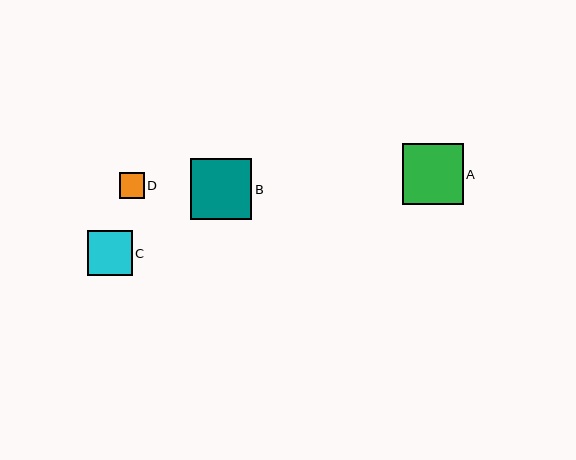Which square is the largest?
Square A is the largest with a size of approximately 61 pixels.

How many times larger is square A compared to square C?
Square A is approximately 1.4 times the size of square C.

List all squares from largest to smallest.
From largest to smallest: A, B, C, D.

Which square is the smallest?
Square D is the smallest with a size of approximately 25 pixels.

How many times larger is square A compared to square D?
Square A is approximately 2.4 times the size of square D.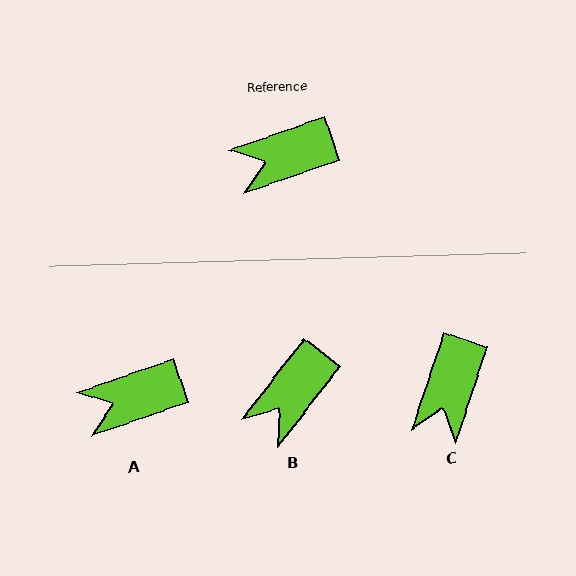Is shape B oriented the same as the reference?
No, it is off by about 33 degrees.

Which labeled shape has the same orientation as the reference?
A.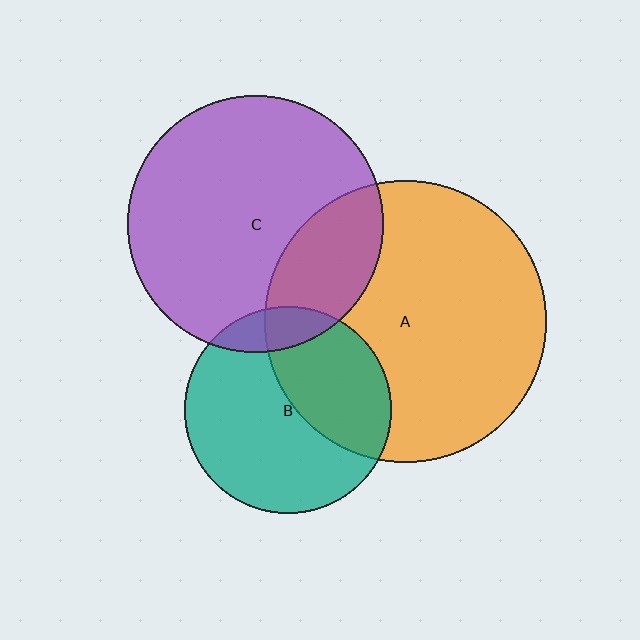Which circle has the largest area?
Circle A (orange).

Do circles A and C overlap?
Yes.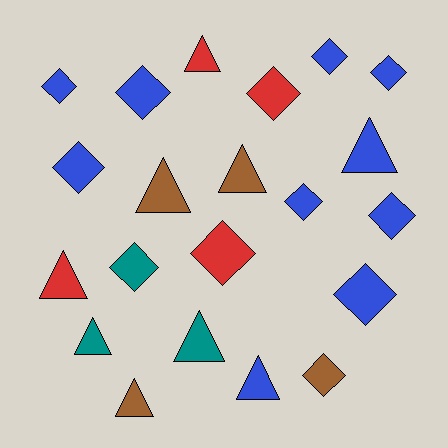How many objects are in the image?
There are 21 objects.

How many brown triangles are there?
There are 3 brown triangles.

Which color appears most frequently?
Blue, with 10 objects.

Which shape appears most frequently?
Diamond, with 12 objects.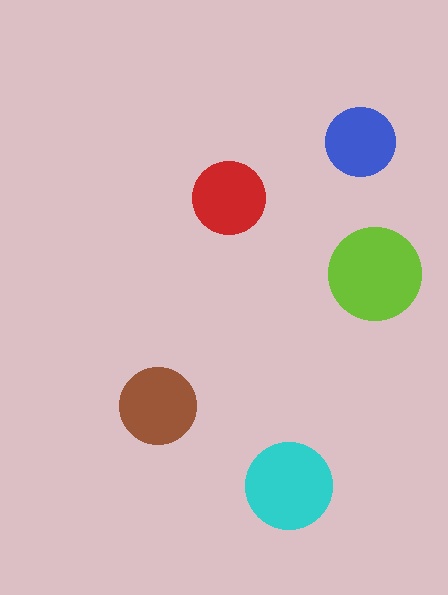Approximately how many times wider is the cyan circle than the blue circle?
About 1.5 times wider.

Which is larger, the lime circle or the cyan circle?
The lime one.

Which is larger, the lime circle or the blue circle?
The lime one.